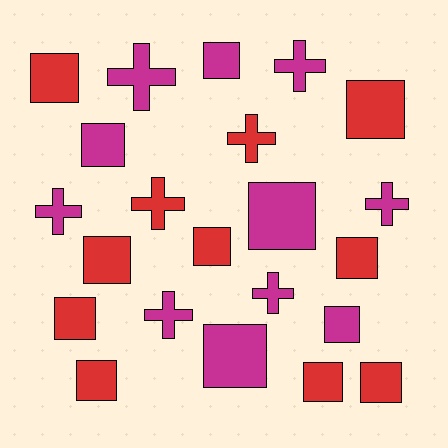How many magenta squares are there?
There are 5 magenta squares.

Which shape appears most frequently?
Square, with 14 objects.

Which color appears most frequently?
Red, with 11 objects.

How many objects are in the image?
There are 22 objects.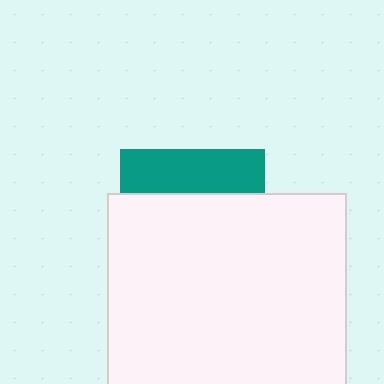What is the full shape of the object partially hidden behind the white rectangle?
The partially hidden object is a teal square.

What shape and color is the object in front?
The object in front is a white rectangle.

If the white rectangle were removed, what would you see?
You would see the complete teal square.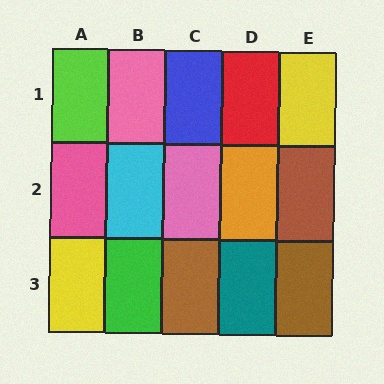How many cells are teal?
1 cell is teal.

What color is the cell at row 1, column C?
Blue.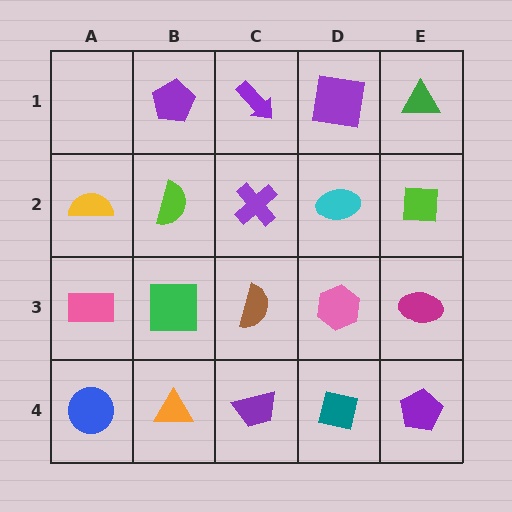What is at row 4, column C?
A purple trapezoid.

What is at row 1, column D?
A purple square.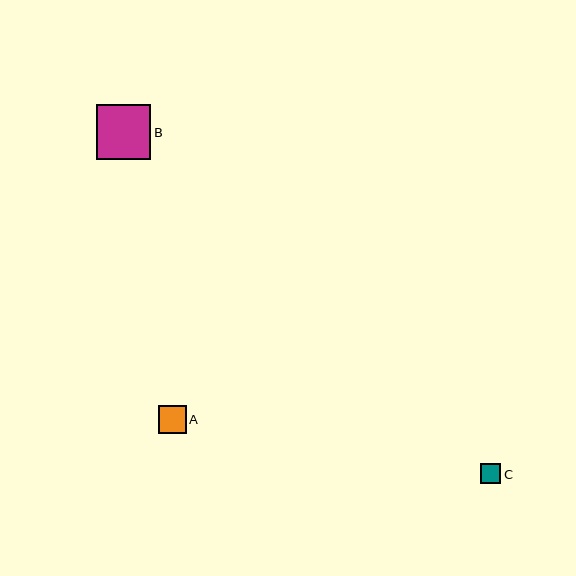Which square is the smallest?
Square C is the smallest with a size of approximately 20 pixels.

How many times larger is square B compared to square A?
Square B is approximately 1.9 times the size of square A.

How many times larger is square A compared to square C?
Square A is approximately 1.4 times the size of square C.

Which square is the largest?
Square B is the largest with a size of approximately 54 pixels.